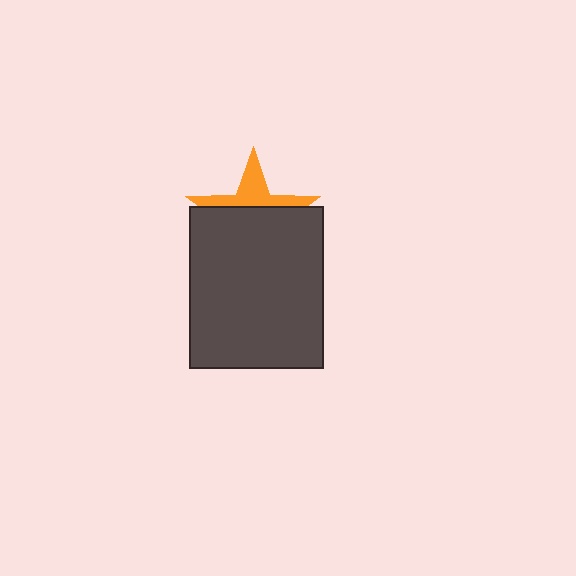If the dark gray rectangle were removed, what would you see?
You would see the complete orange star.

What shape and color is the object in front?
The object in front is a dark gray rectangle.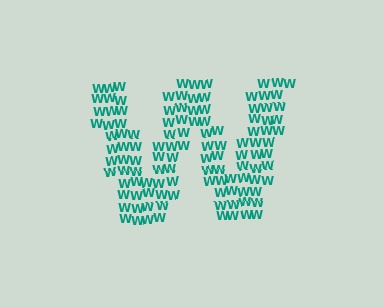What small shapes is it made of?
It is made of small letter W's.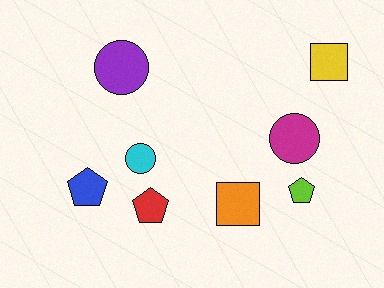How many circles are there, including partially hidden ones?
There are 3 circles.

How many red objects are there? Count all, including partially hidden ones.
There is 1 red object.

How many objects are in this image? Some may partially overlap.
There are 8 objects.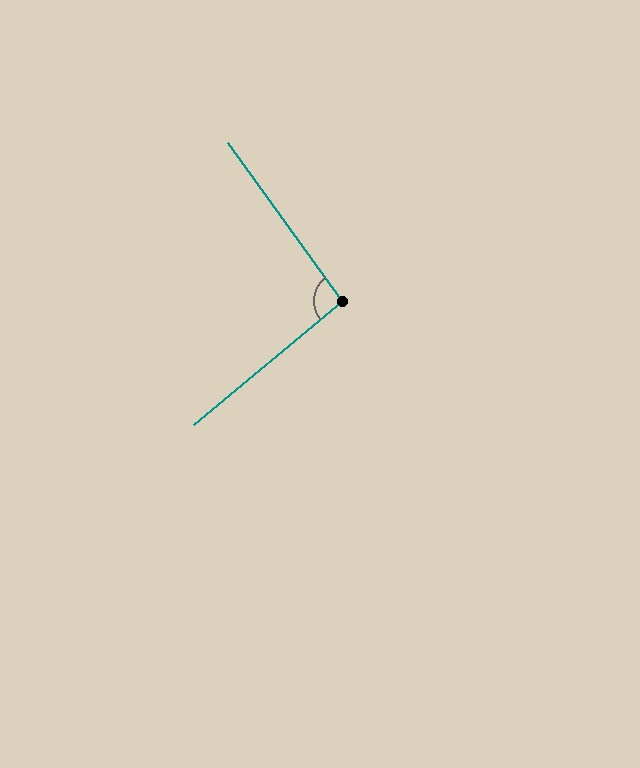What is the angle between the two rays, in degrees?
Approximately 94 degrees.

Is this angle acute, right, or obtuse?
It is approximately a right angle.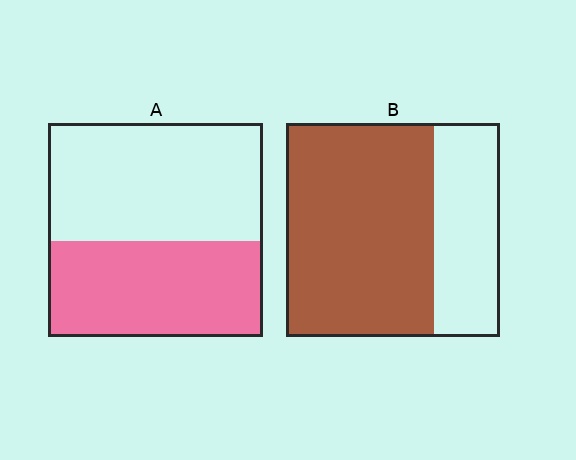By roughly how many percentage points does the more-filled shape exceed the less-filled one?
By roughly 25 percentage points (B over A).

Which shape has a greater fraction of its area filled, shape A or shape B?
Shape B.